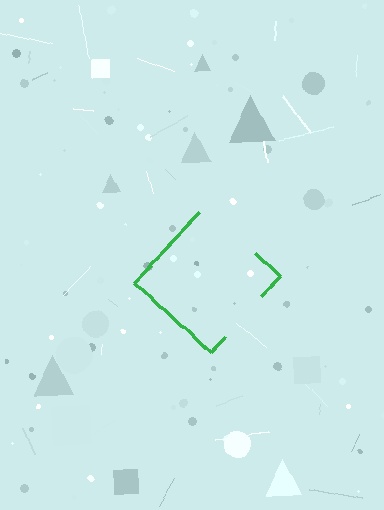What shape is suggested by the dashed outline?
The dashed outline suggests a diamond.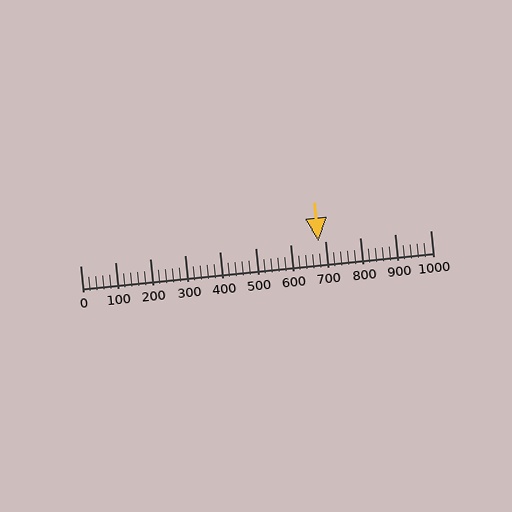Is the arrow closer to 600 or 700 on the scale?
The arrow is closer to 700.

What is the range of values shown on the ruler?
The ruler shows values from 0 to 1000.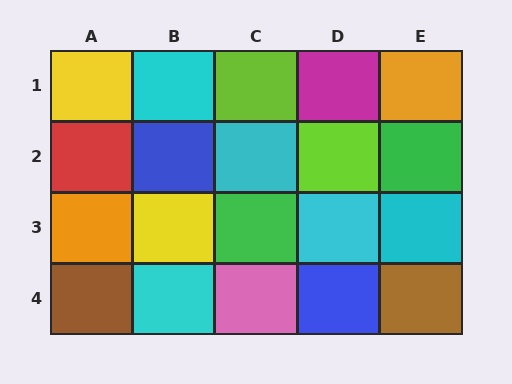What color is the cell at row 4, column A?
Brown.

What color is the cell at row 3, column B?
Yellow.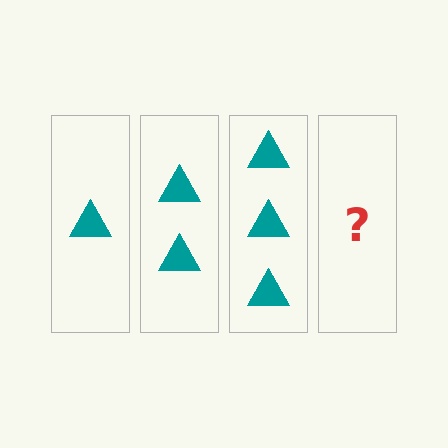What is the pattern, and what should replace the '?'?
The pattern is that each step adds one more triangle. The '?' should be 4 triangles.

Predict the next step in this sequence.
The next step is 4 triangles.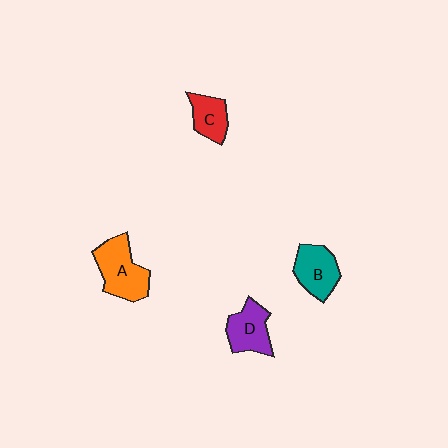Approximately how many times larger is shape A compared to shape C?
Approximately 1.7 times.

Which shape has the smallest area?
Shape C (red).